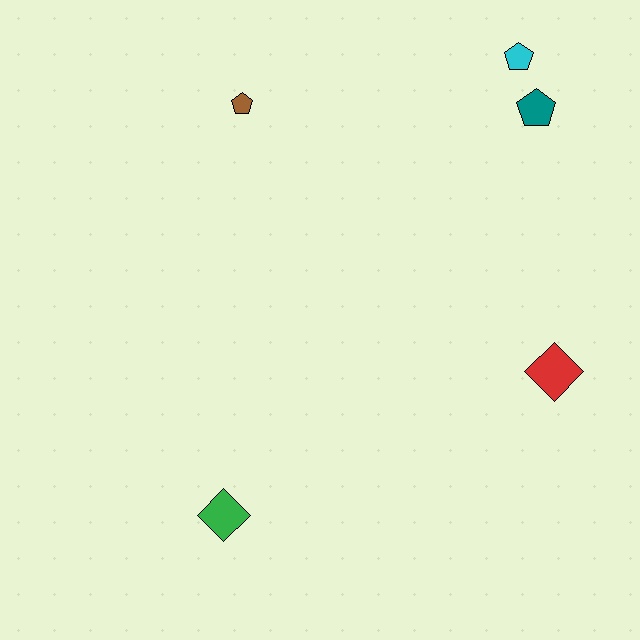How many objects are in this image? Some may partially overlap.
There are 5 objects.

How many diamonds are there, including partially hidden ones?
There are 2 diamonds.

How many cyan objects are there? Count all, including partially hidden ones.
There is 1 cyan object.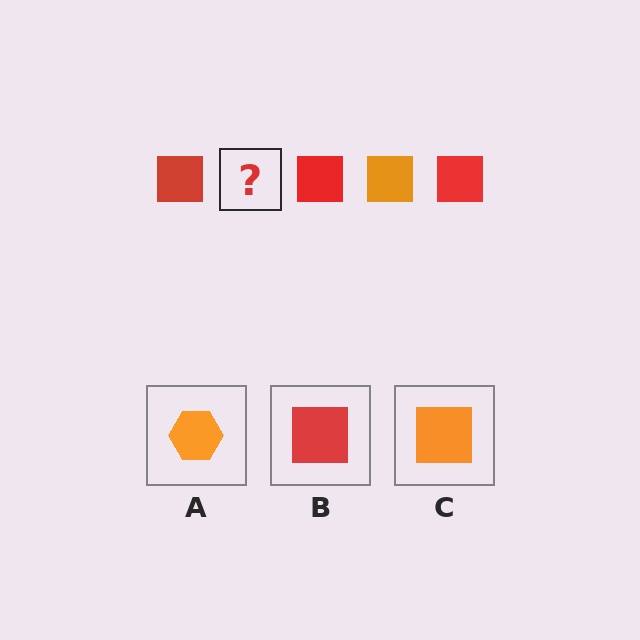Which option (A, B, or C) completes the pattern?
C.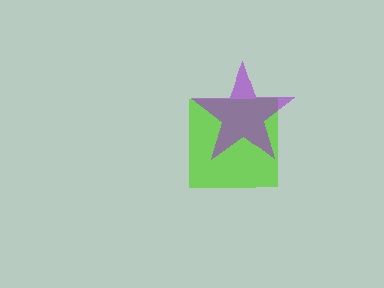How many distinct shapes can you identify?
There are 2 distinct shapes: a lime square, a purple star.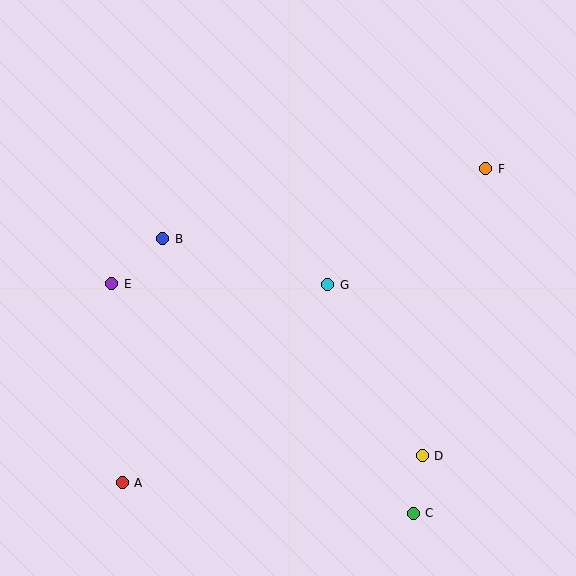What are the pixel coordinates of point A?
Point A is at (122, 483).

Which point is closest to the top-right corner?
Point F is closest to the top-right corner.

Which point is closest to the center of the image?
Point G at (328, 285) is closest to the center.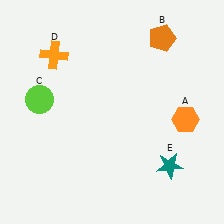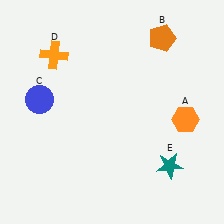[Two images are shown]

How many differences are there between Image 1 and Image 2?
There is 1 difference between the two images.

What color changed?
The circle (C) changed from lime in Image 1 to blue in Image 2.